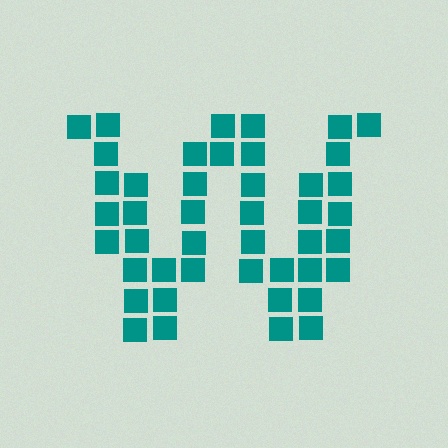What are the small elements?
The small elements are squares.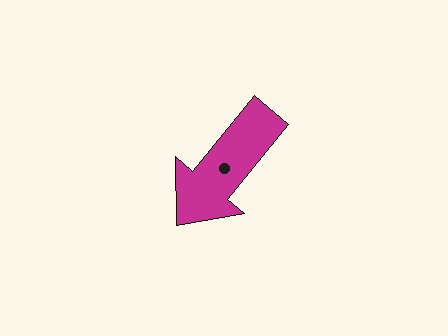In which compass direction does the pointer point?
Southwest.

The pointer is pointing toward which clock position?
Roughly 7 o'clock.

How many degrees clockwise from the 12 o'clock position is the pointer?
Approximately 219 degrees.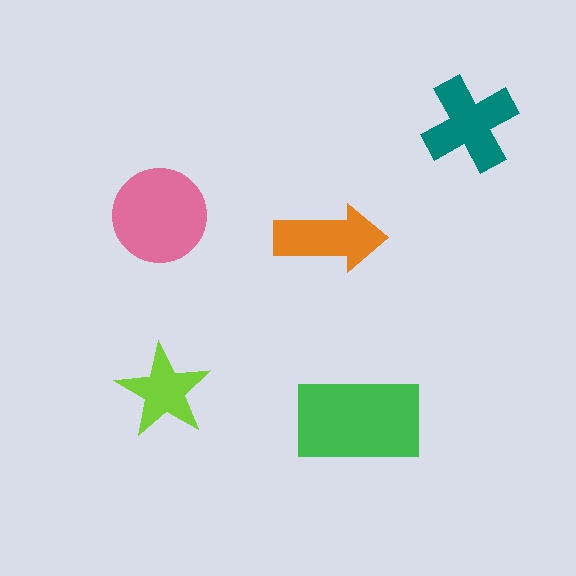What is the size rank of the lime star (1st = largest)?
5th.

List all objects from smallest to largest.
The lime star, the orange arrow, the teal cross, the pink circle, the green rectangle.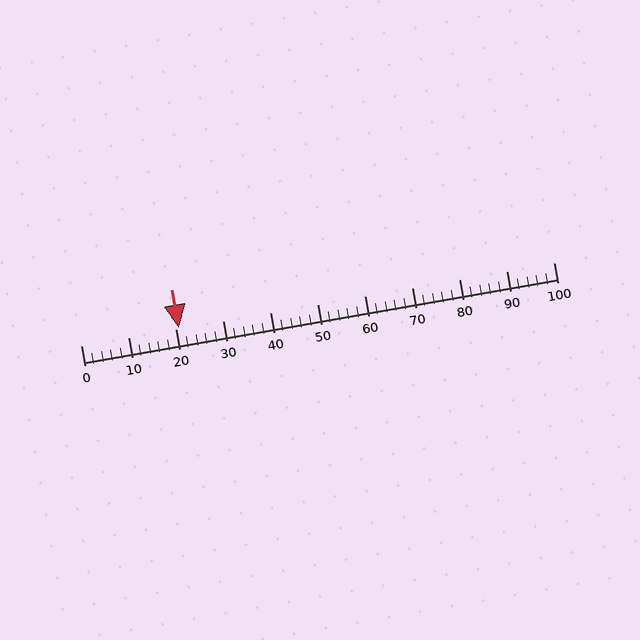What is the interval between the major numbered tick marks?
The major tick marks are spaced 10 units apart.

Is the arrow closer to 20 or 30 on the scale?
The arrow is closer to 20.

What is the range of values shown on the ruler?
The ruler shows values from 0 to 100.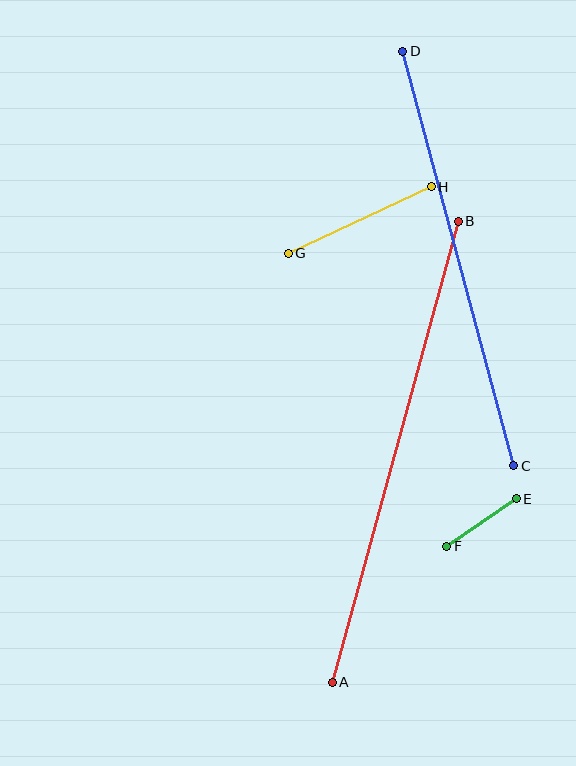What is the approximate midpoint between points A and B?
The midpoint is at approximately (395, 452) pixels.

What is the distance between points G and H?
The distance is approximately 158 pixels.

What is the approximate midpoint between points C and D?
The midpoint is at approximately (458, 259) pixels.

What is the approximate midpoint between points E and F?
The midpoint is at approximately (481, 523) pixels.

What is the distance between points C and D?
The distance is approximately 429 pixels.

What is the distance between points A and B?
The distance is approximately 478 pixels.